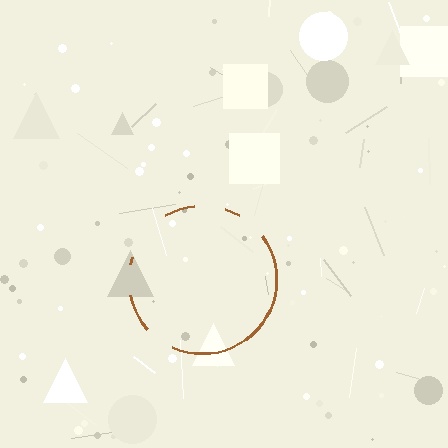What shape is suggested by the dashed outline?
The dashed outline suggests a circle.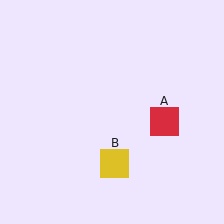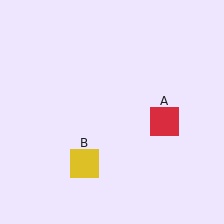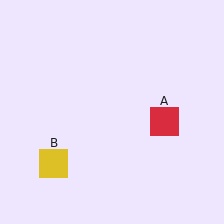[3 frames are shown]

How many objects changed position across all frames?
1 object changed position: yellow square (object B).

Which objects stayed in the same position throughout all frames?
Red square (object A) remained stationary.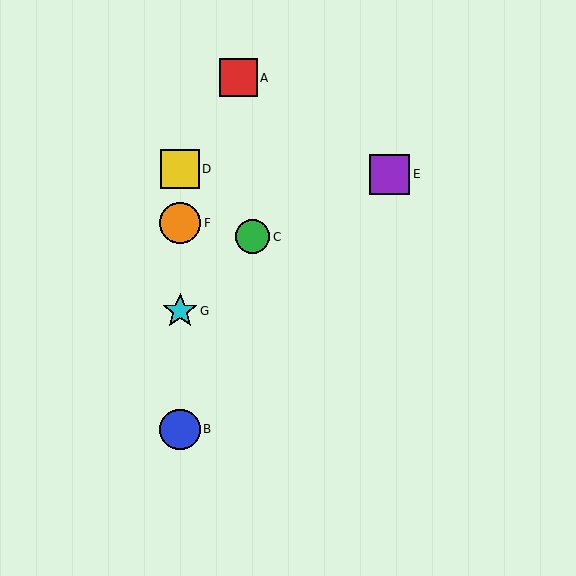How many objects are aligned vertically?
4 objects (B, D, F, G) are aligned vertically.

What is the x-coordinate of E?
Object E is at x≈390.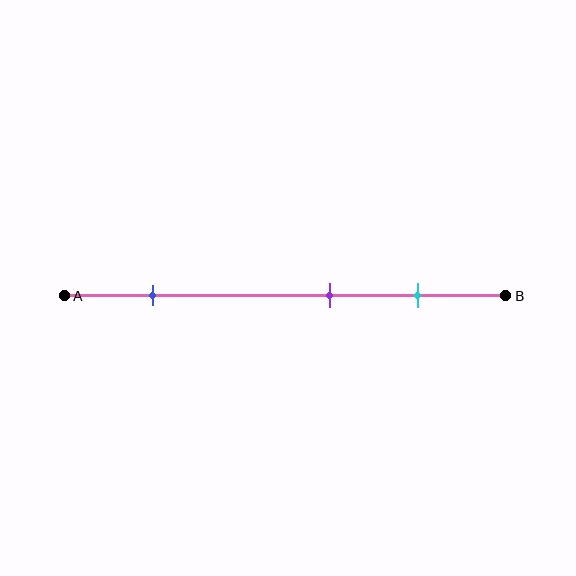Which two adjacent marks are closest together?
The purple and cyan marks are the closest adjacent pair.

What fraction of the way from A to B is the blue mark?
The blue mark is approximately 20% (0.2) of the way from A to B.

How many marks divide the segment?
There are 3 marks dividing the segment.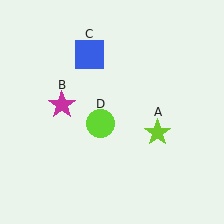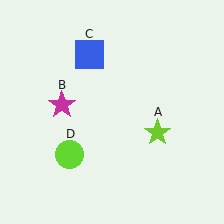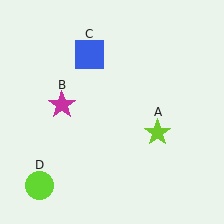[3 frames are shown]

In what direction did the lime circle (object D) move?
The lime circle (object D) moved down and to the left.